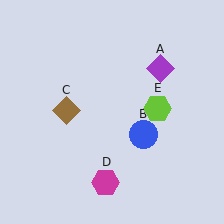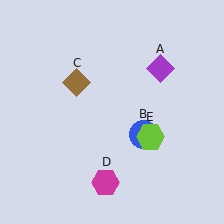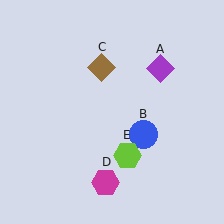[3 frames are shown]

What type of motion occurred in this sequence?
The brown diamond (object C), lime hexagon (object E) rotated clockwise around the center of the scene.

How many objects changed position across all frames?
2 objects changed position: brown diamond (object C), lime hexagon (object E).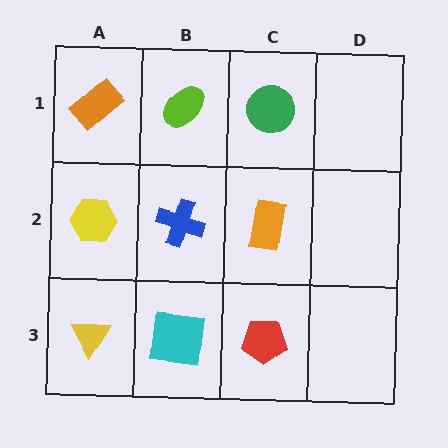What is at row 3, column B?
A cyan square.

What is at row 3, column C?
A red pentagon.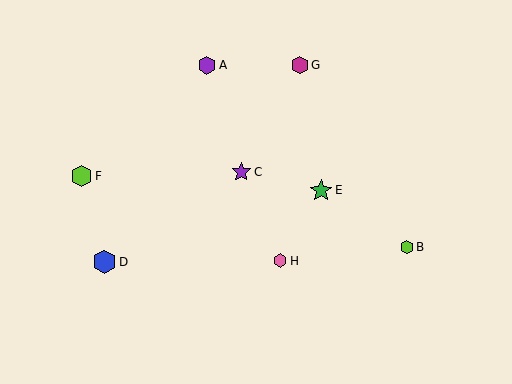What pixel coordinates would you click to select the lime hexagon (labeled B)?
Click at (407, 247) to select the lime hexagon B.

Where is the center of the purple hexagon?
The center of the purple hexagon is at (207, 65).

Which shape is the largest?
The blue hexagon (labeled D) is the largest.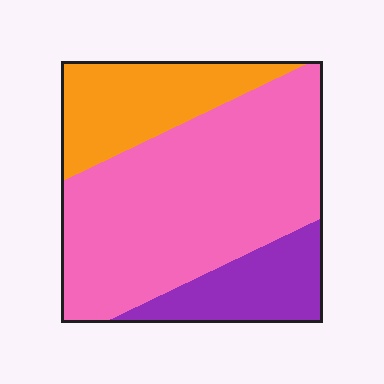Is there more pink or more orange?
Pink.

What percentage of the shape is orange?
Orange covers about 20% of the shape.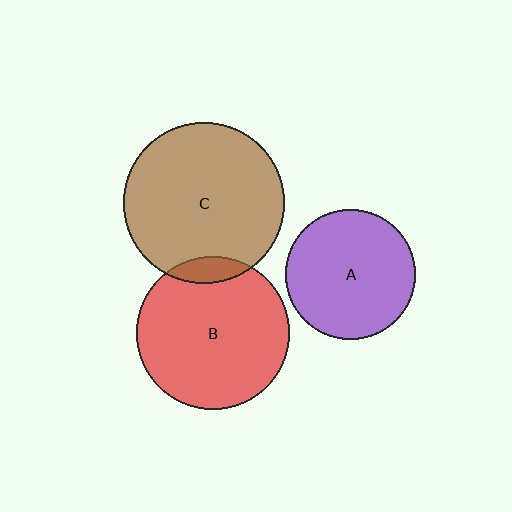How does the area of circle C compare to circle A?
Approximately 1.5 times.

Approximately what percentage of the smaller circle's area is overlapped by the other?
Approximately 10%.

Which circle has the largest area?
Circle C (brown).